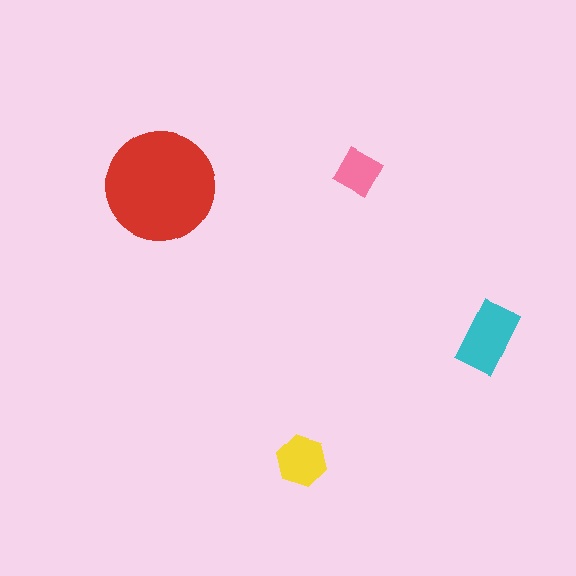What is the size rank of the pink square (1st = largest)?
4th.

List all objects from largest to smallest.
The red circle, the cyan rectangle, the yellow hexagon, the pink square.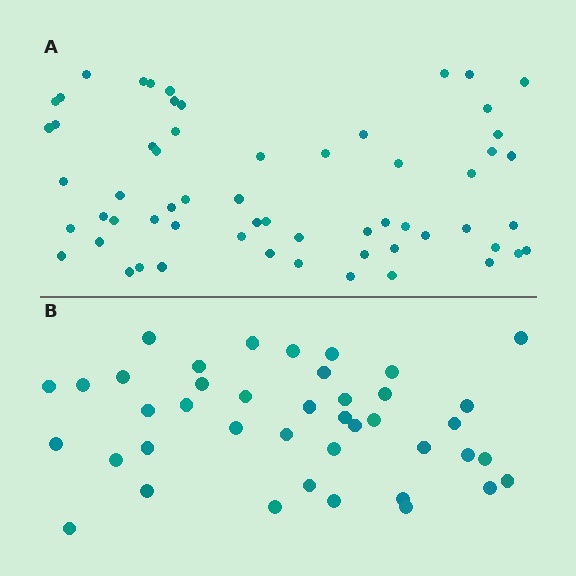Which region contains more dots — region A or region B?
Region A (the top region) has more dots.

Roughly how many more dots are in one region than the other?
Region A has approximately 20 more dots than region B.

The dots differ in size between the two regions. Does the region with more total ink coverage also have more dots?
No. Region B has more total ink coverage because its dots are larger, but region A actually contains more individual dots. Total area can be misleading — the number of items is what matters here.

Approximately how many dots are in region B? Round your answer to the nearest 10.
About 40 dots. (The exact count is 41, which rounds to 40.)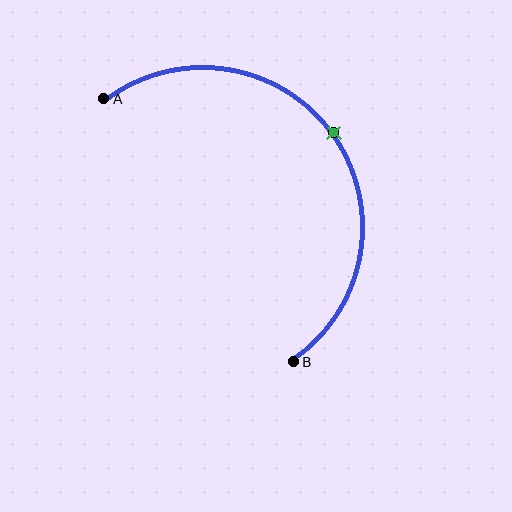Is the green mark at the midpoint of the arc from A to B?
Yes. The green mark lies on the arc at equal arc-length from both A and B — it is the arc midpoint.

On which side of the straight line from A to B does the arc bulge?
The arc bulges above and to the right of the straight line connecting A and B.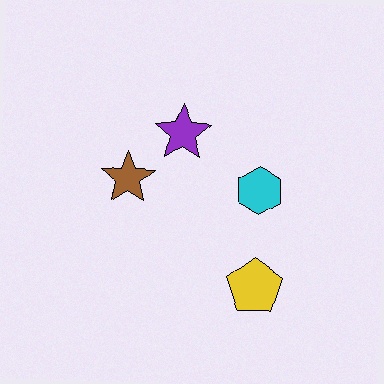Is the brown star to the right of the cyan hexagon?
No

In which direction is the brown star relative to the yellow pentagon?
The brown star is to the left of the yellow pentagon.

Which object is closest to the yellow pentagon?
The cyan hexagon is closest to the yellow pentagon.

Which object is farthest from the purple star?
The yellow pentagon is farthest from the purple star.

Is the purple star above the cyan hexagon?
Yes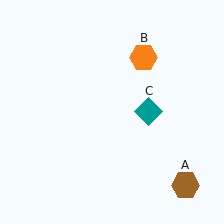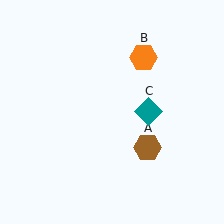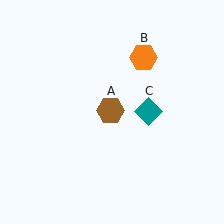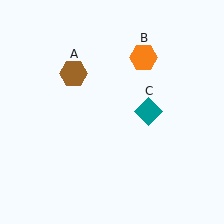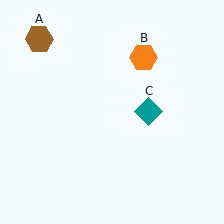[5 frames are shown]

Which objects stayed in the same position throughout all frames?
Orange hexagon (object B) and teal diamond (object C) remained stationary.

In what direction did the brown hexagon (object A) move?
The brown hexagon (object A) moved up and to the left.